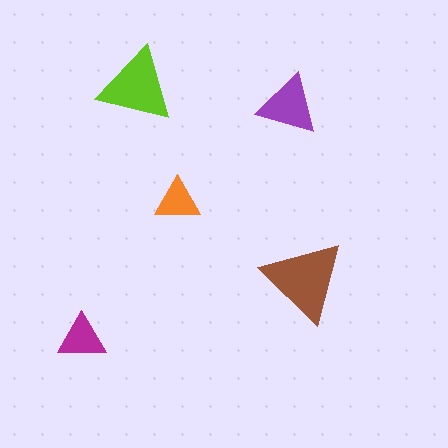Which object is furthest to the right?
The brown triangle is rightmost.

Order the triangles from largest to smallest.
the brown one, the lime one, the purple one, the magenta one, the orange one.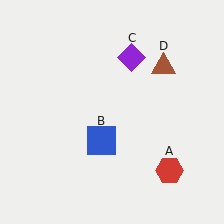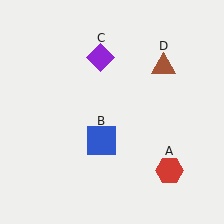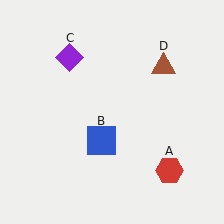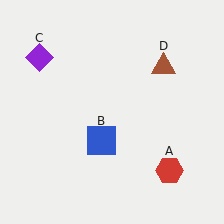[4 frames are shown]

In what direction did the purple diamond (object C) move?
The purple diamond (object C) moved left.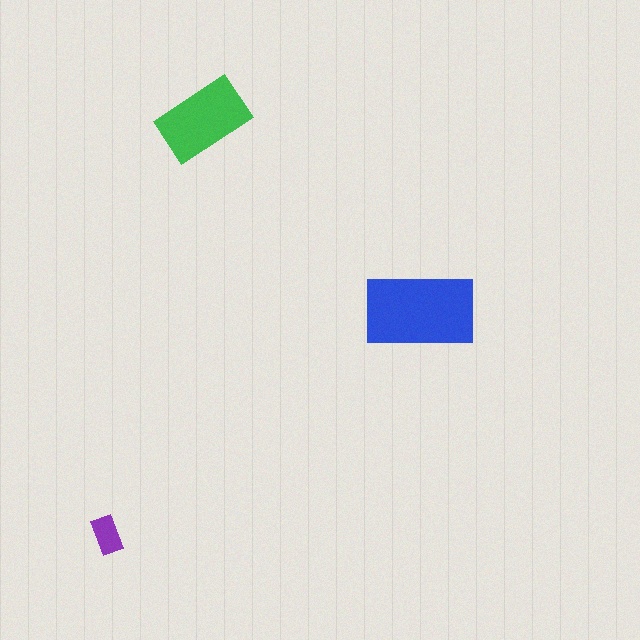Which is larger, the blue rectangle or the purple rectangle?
The blue one.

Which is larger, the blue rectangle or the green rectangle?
The blue one.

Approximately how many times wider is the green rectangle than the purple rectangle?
About 2.5 times wider.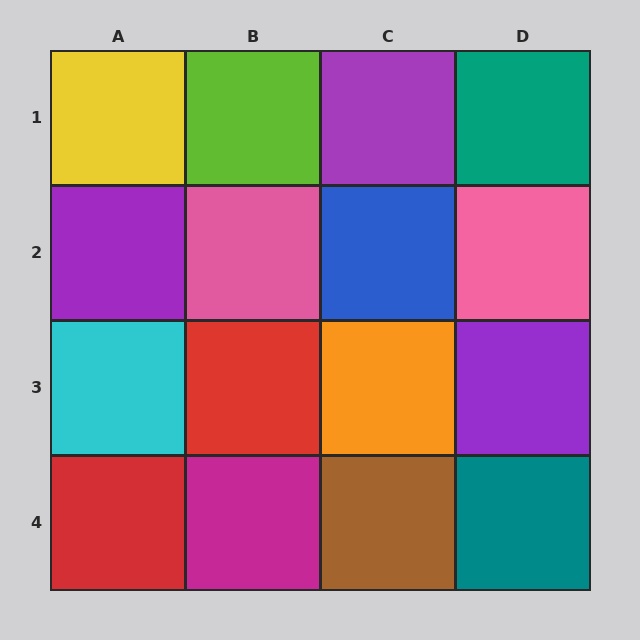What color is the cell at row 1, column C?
Purple.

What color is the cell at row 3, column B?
Red.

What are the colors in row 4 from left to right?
Red, magenta, brown, teal.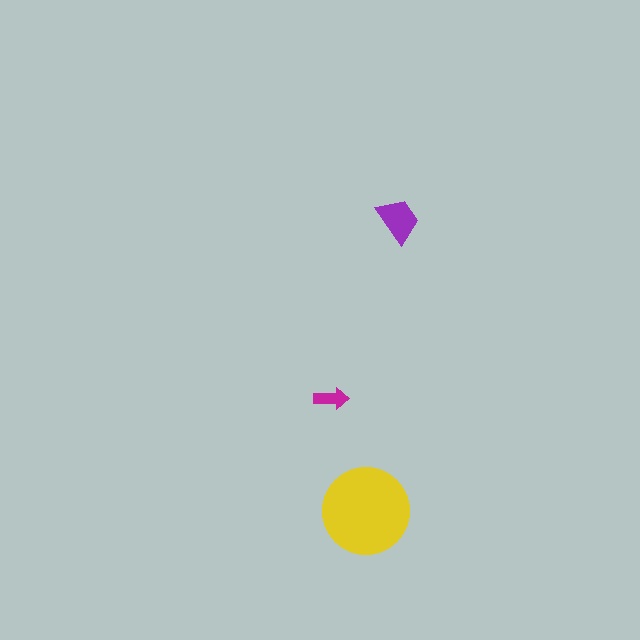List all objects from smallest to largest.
The magenta arrow, the purple trapezoid, the yellow circle.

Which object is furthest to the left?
The magenta arrow is leftmost.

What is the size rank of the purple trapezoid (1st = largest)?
2nd.